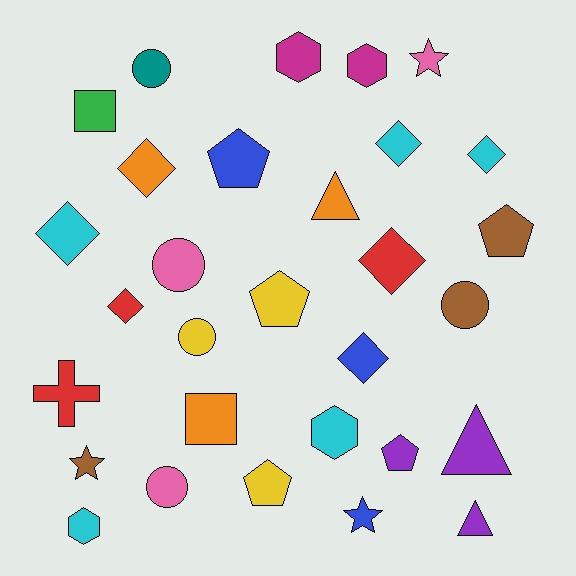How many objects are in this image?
There are 30 objects.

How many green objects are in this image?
There is 1 green object.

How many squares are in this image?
There are 2 squares.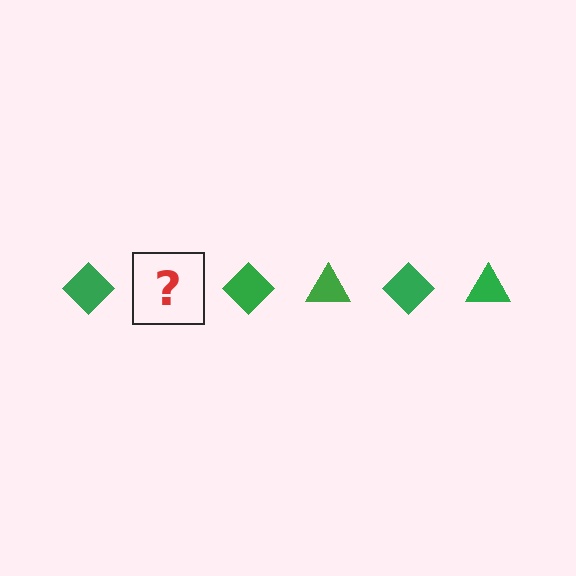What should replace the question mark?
The question mark should be replaced with a green triangle.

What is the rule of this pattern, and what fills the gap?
The rule is that the pattern cycles through diamond, triangle shapes in green. The gap should be filled with a green triangle.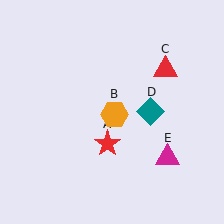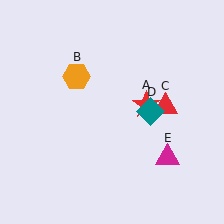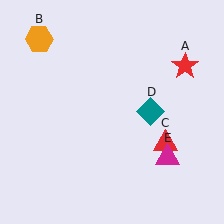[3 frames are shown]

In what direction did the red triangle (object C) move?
The red triangle (object C) moved down.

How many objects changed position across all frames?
3 objects changed position: red star (object A), orange hexagon (object B), red triangle (object C).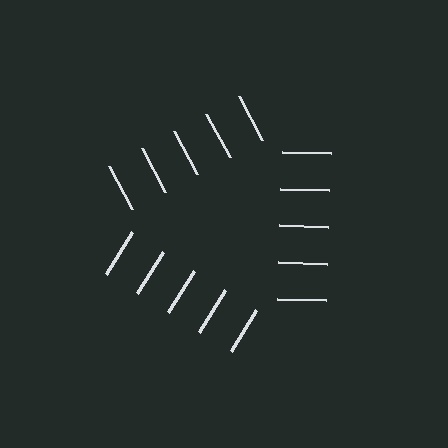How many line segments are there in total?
15 — 5 along each of the 3 edges.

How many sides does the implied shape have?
3 sides — the line-ends trace a triangle.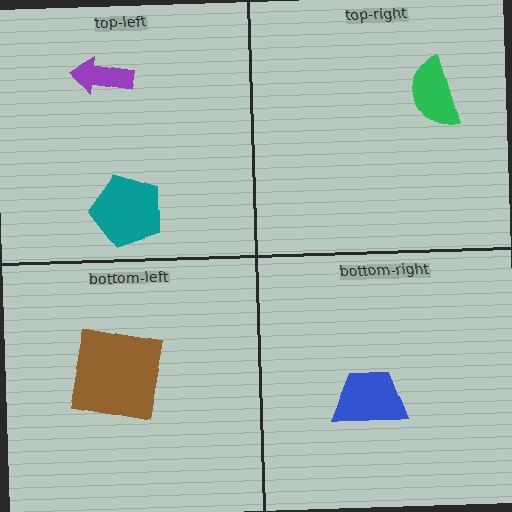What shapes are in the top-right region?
The green semicircle.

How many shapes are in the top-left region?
2.